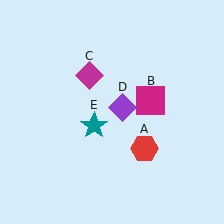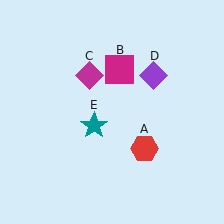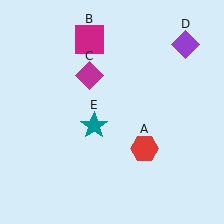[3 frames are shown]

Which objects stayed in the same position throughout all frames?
Red hexagon (object A) and magenta diamond (object C) and teal star (object E) remained stationary.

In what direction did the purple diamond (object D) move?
The purple diamond (object D) moved up and to the right.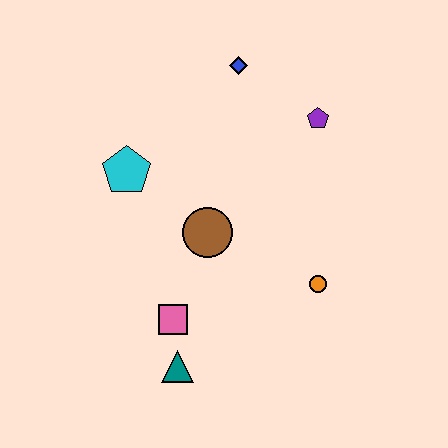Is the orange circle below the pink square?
No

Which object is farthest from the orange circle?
The blue diamond is farthest from the orange circle.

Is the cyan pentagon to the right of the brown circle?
No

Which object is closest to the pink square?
The teal triangle is closest to the pink square.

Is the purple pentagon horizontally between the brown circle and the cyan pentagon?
No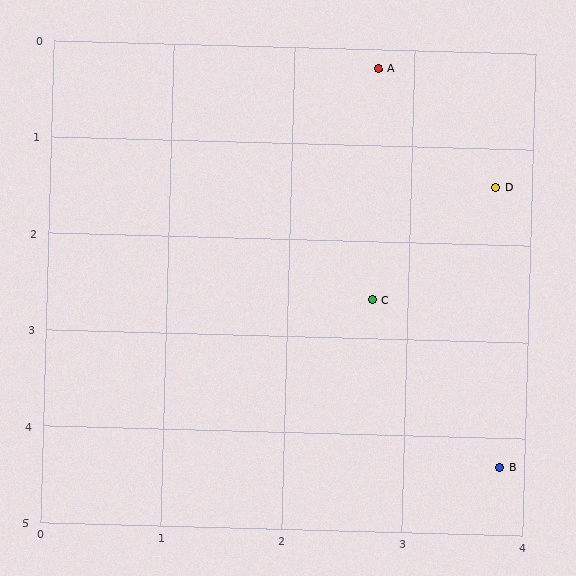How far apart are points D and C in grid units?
Points D and C are about 1.6 grid units apart.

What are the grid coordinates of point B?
Point B is at approximately (3.8, 4.3).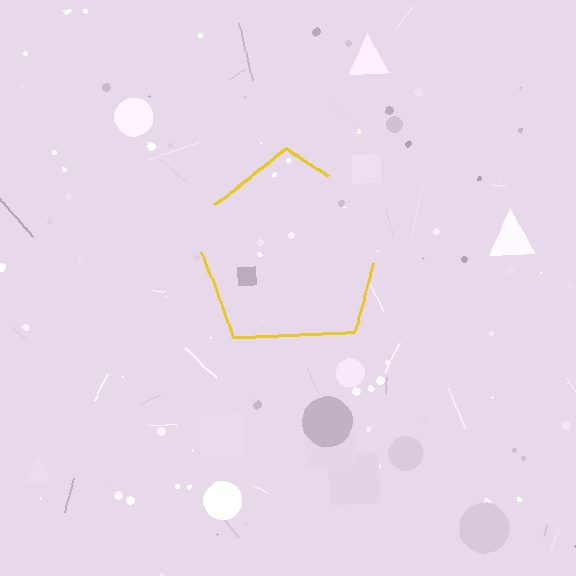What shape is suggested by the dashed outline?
The dashed outline suggests a pentagon.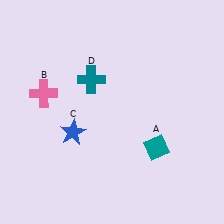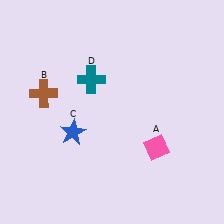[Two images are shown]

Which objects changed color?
A changed from teal to pink. B changed from pink to brown.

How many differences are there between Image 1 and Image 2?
There are 2 differences between the two images.